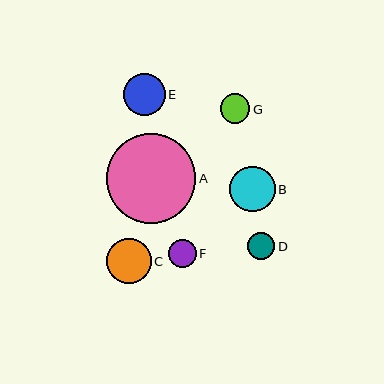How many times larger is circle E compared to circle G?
Circle E is approximately 1.4 times the size of circle G.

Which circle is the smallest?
Circle D is the smallest with a size of approximately 27 pixels.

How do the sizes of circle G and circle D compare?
Circle G and circle D are approximately the same size.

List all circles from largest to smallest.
From largest to smallest: A, B, C, E, G, F, D.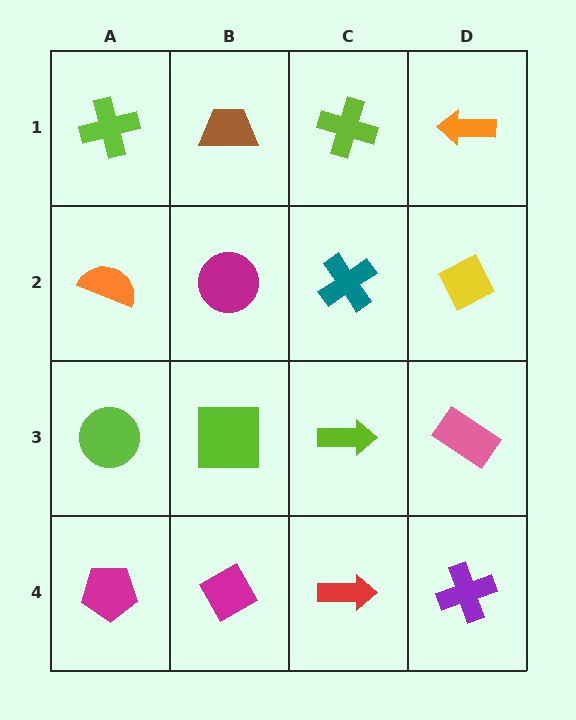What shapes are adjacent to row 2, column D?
An orange arrow (row 1, column D), a pink rectangle (row 3, column D), a teal cross (row 2, column C).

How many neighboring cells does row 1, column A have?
2.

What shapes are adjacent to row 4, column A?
A lime circle (row 3, column A), a magenta diamond (row 4, column B).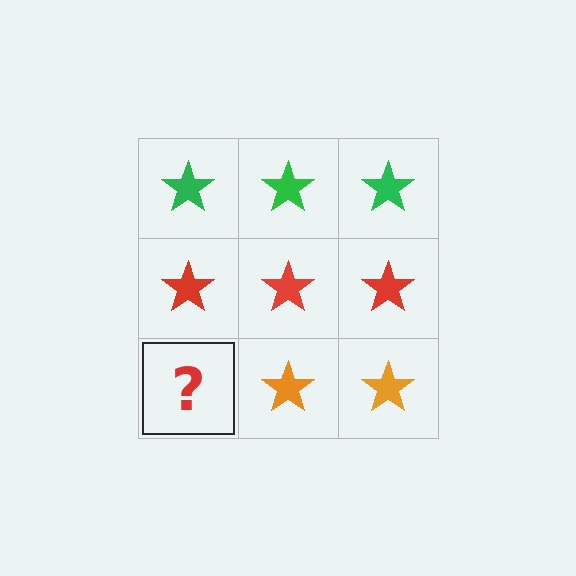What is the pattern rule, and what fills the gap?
The rule is that each row has a consistent color. The gap should be filled with an orange star.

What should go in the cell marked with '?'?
The missing cell should contain an orange star.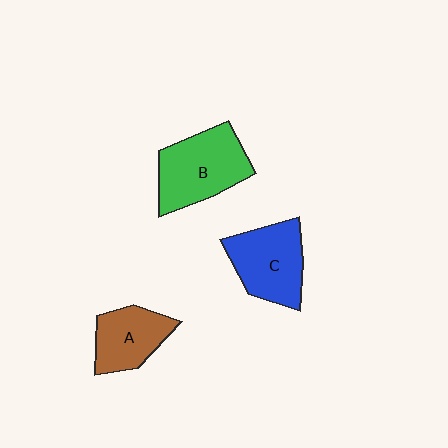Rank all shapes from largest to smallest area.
From largest to smallest: B (green), C (blue), A (brown).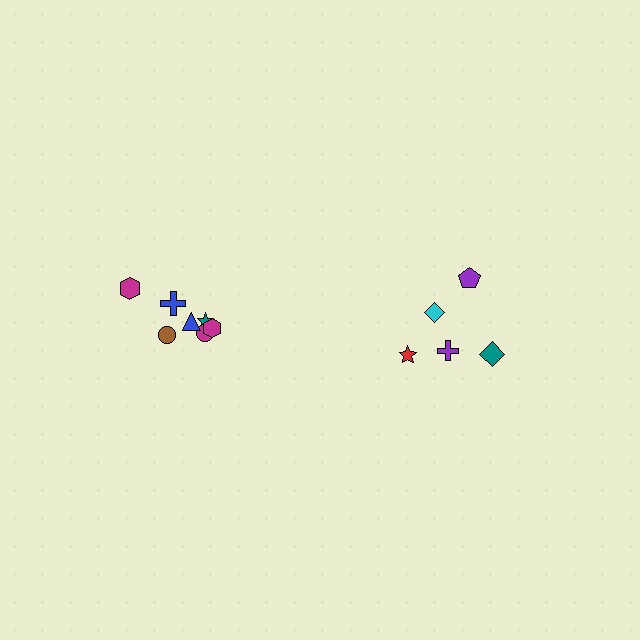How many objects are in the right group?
There are 5 objects.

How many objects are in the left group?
There are 8 objects.